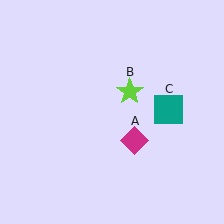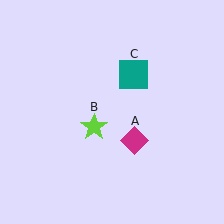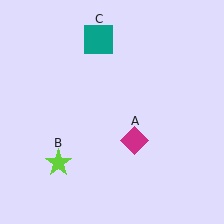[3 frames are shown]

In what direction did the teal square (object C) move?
The teal square (object C) moved up and to the left.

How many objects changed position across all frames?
2 objects changed position: lime star (object B), teal square (object C).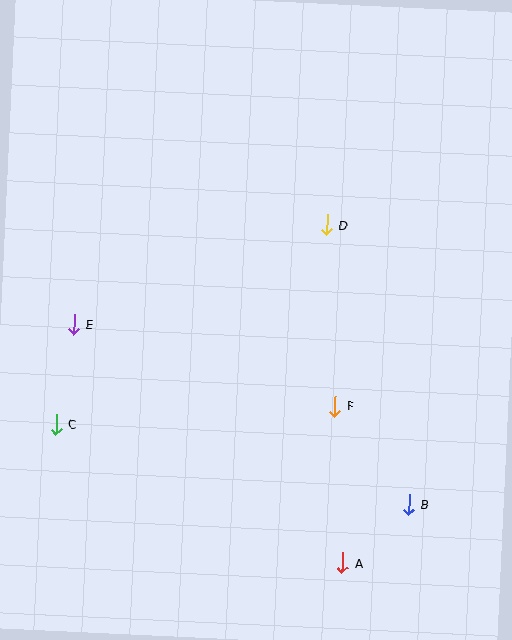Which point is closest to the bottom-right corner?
Point B is closest to the bottom-right corner.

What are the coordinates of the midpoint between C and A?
The midpoint between C and A is at (199, 494).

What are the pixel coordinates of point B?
Point B is at (409, 504).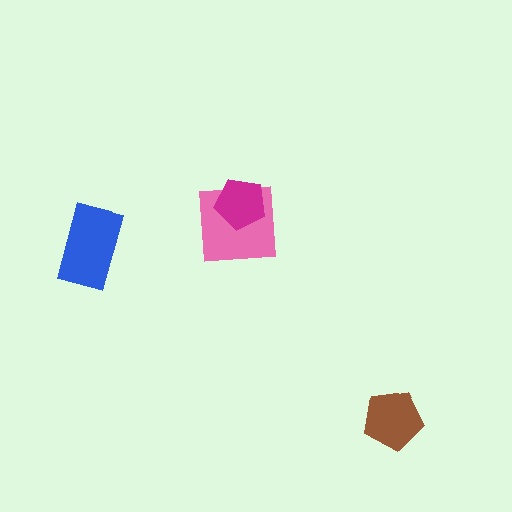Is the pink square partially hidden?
Yes, it is partially covered by another shape.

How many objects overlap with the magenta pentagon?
1 object overlaps with the magenta pentagon.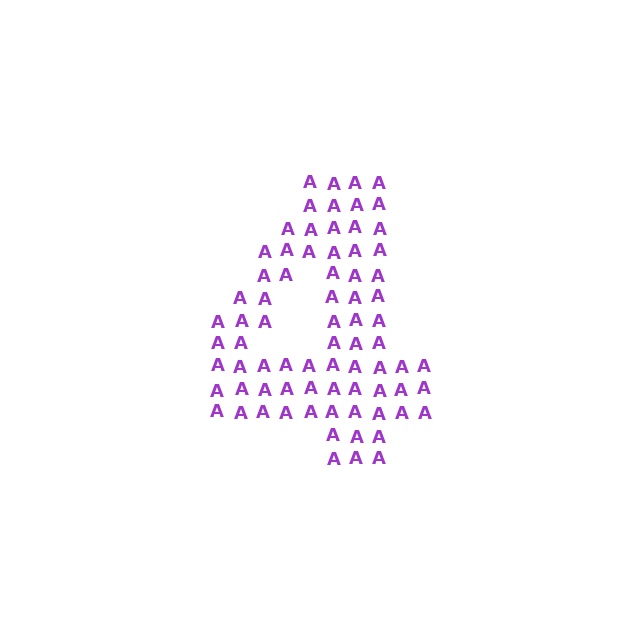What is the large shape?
The large shape is the digit 4.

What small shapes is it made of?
It is made of small letter A's.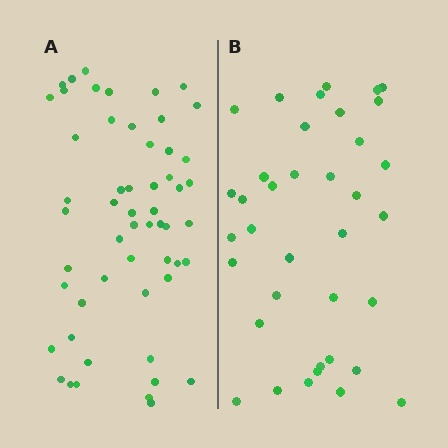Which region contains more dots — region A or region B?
Region A (the left region) has more dots.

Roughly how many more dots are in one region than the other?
Region A has approximately 20 more dots than region B.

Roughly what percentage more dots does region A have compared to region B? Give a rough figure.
About 50% more.